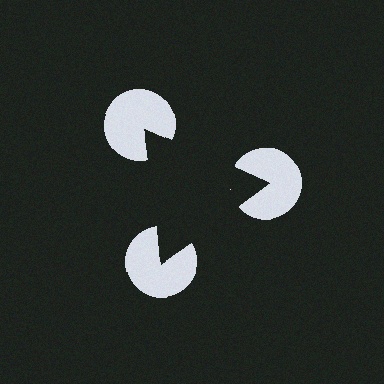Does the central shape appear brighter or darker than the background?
It typically appears slightly darker than the background, even though no actual brightness change is drawn.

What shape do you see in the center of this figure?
An illusory triangle — its edges are inferred from the aligned wedge cuts in the pac-man discs, not physically drawn.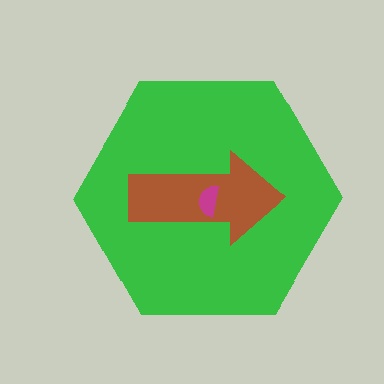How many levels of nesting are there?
3.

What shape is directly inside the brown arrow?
The magenta semicircle.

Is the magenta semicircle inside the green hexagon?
Yes.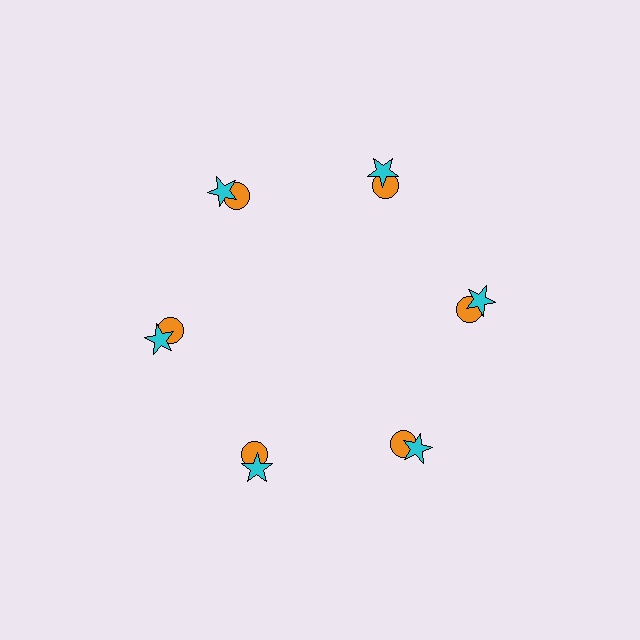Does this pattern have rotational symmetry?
Yes, this pattern has 6-fold rotational symmetry. It looks the same after rotating 60 degrees around the center.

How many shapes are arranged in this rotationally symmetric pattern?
There are 12 shapes, arranged in 6 groups of 2.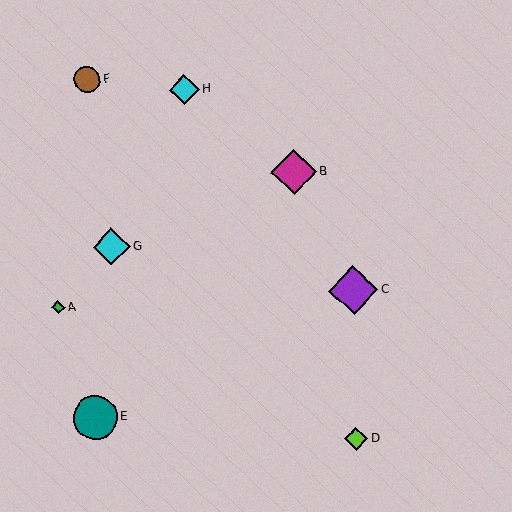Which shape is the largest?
The purple diamond (labeled C) is the largest.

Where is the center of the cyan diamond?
The center of the cyan diamond is at (112, 247).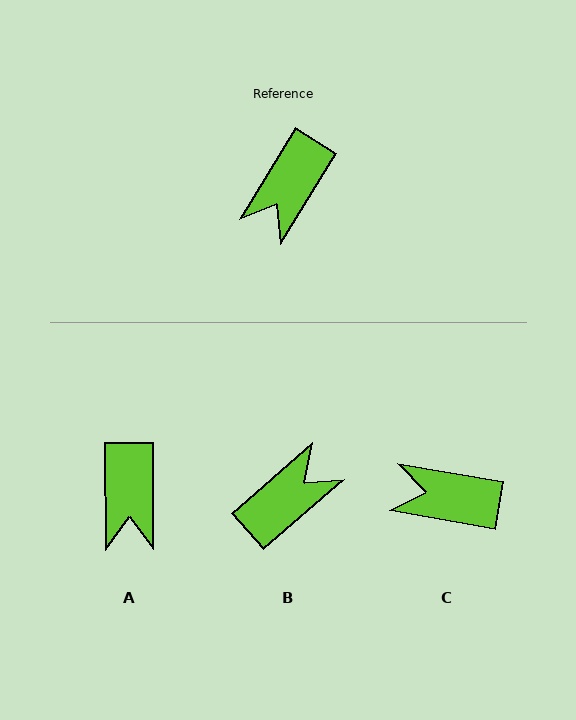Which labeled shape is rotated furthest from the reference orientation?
B, about 163 degrees away.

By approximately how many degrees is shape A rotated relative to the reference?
Approximately 32 degrees counter-clockwise.